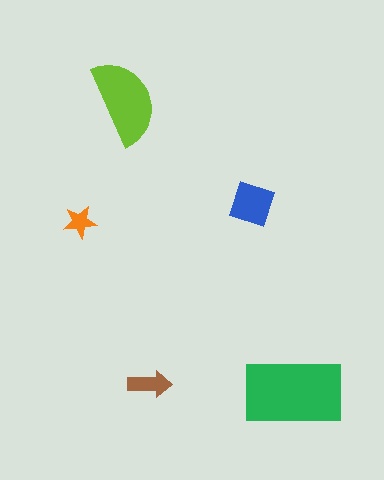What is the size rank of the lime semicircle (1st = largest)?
2nd.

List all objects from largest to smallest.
The green rectangle, the lime semicircle, the blue diamond, the brown arrow, the orange star.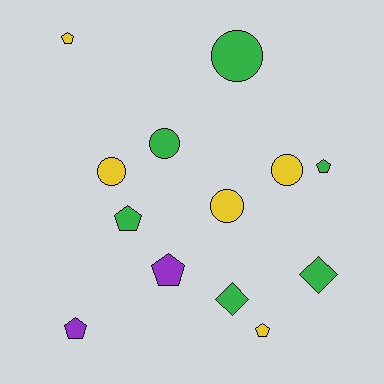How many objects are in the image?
There are 13 objects.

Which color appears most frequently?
Green, with 6 objects.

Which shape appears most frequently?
Pentagon, with 6 objects.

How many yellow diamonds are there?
There are no yellow diamonds.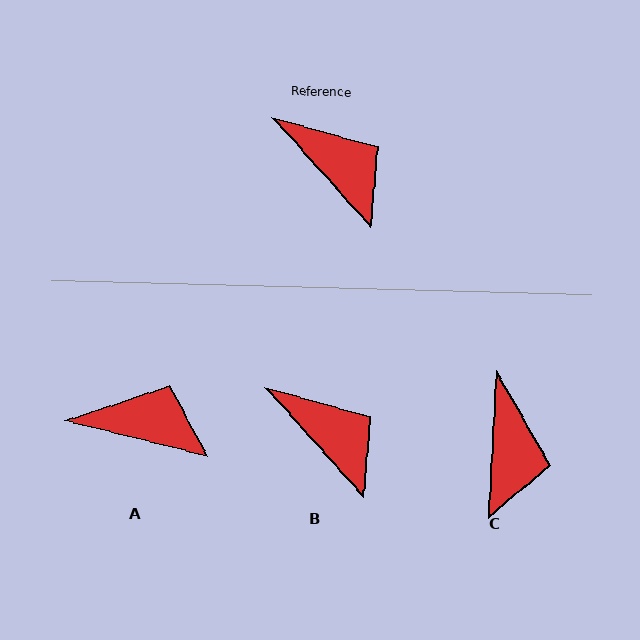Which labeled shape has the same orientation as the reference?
B.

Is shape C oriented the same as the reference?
No, it is off by about 45 degrees.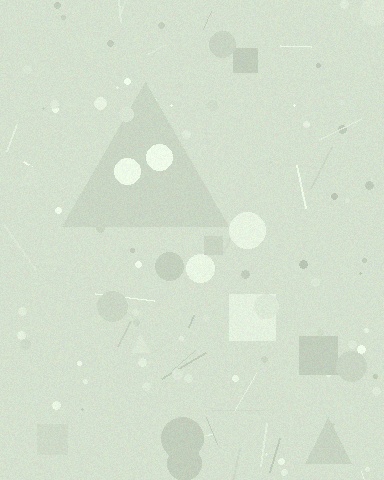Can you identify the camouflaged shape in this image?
The camouflaged shape is a triangle.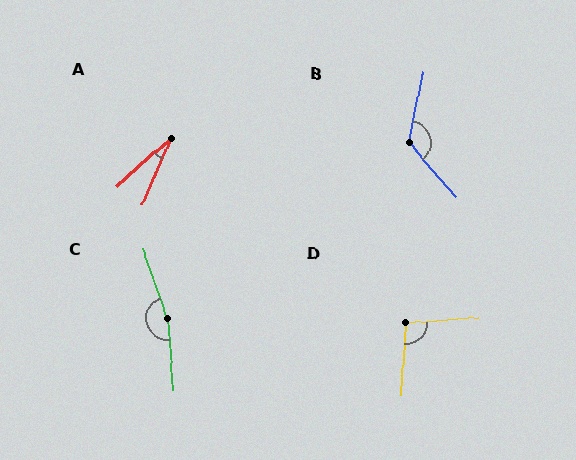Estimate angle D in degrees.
Approximately 98 degrees.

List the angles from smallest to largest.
A (26°), D (98°), B (128°), C (165°).